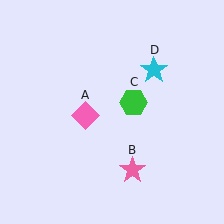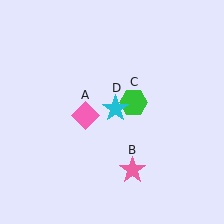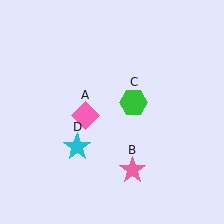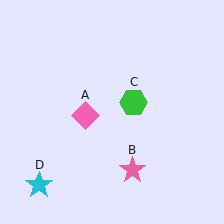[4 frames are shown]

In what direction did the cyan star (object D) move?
The cyan star (object D) moved down and to the left.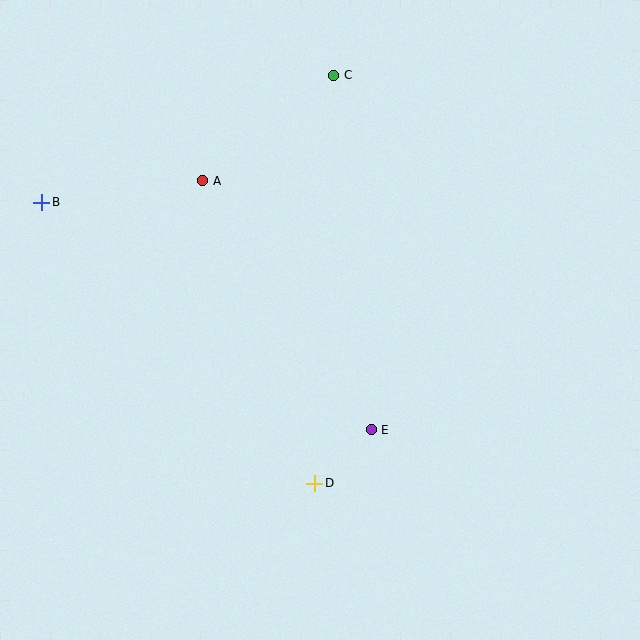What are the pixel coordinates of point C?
Point C is at (334, 75).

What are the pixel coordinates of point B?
Point B is at (42, 202).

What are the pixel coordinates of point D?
Point D is at (315, 483).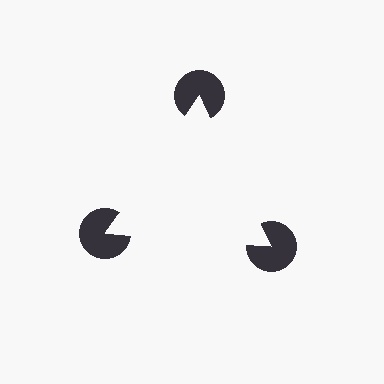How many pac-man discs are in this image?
There are 3 — one at each vertex of the illusory triangle.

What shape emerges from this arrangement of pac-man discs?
An illusory triangle — its edges are inferred from the aligned wedge cuts in the pac-man discs, not physically drawn.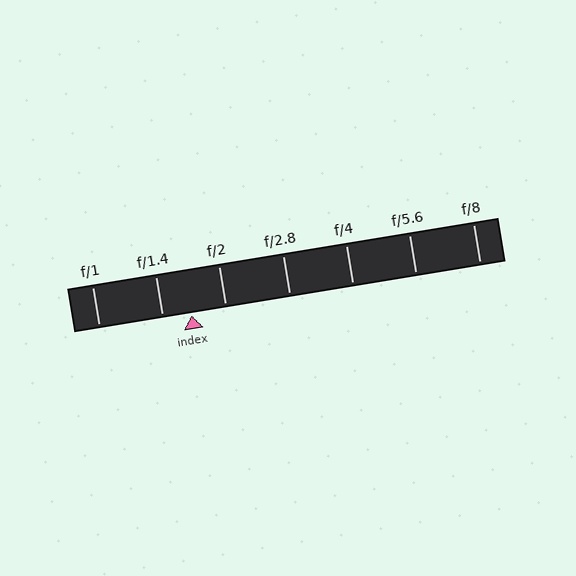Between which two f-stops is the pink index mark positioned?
The index mark is between f/1.4 and f/2.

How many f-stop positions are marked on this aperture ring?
There are 7 f-stop positions marked.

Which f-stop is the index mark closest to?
The index mark is closest to f/1.4.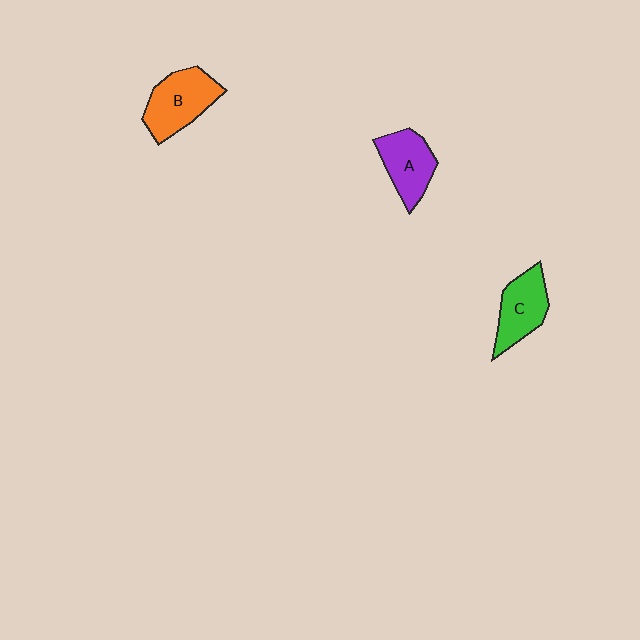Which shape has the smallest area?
Shape A (purple).